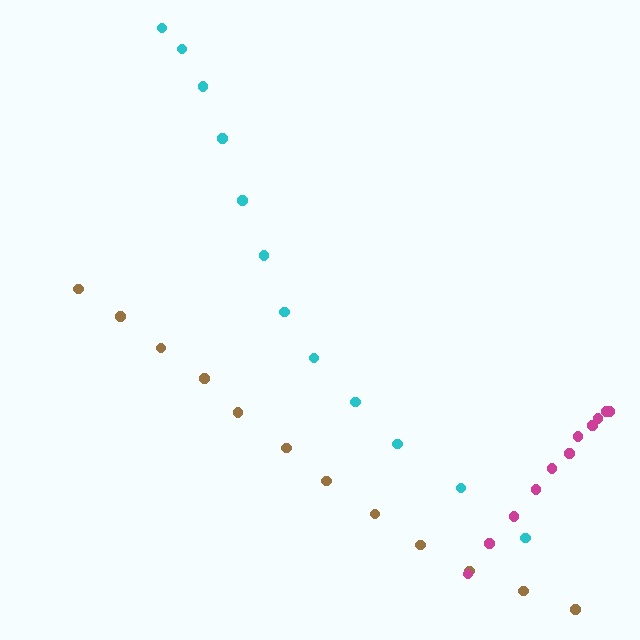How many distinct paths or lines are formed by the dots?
There are 3 distinct paths.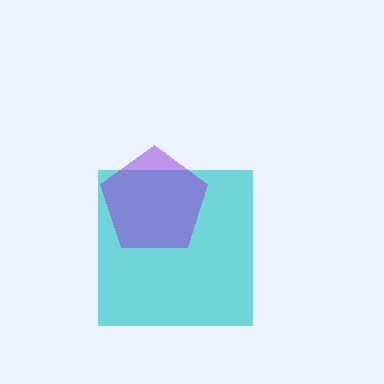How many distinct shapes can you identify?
There are 2 distinct shapes: a cyan square, a purple pentagon.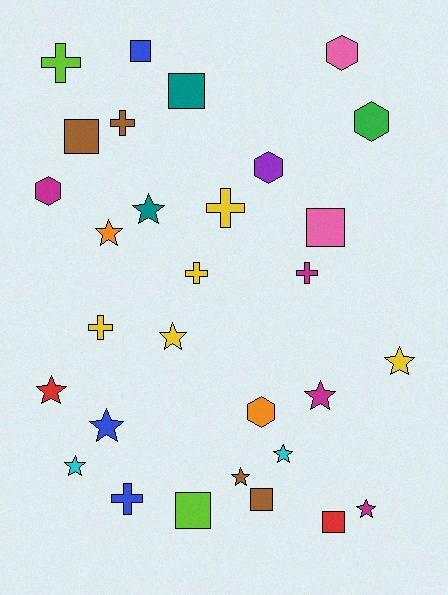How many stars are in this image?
There are 11 stars.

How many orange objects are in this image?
There are 2 orange objects.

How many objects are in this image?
There are 30 objects.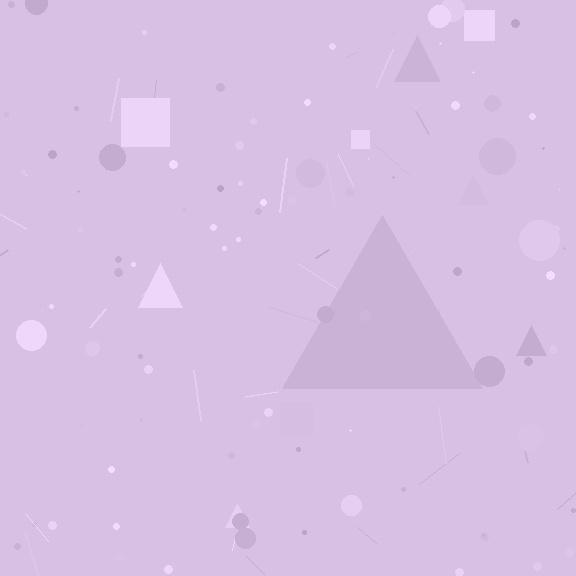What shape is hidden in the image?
A triangle is hidden in the image.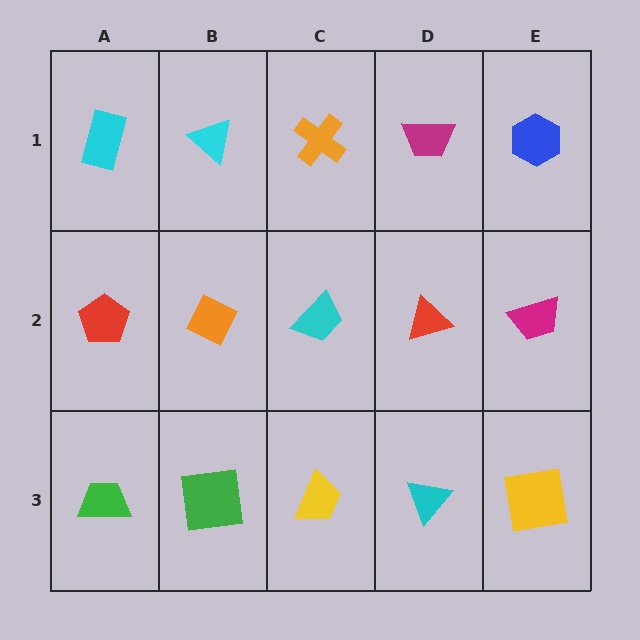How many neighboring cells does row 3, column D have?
3.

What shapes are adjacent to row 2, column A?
A cyan rectangle (row 1, column A), a green trapezoid (row 3, column A), an orange diamond (row 2, column B).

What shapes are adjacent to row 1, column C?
A cyan trapezoid (row 2, column C), a cyan triangle (row 1, column B), a magenta trapezoid (row 1, column D).